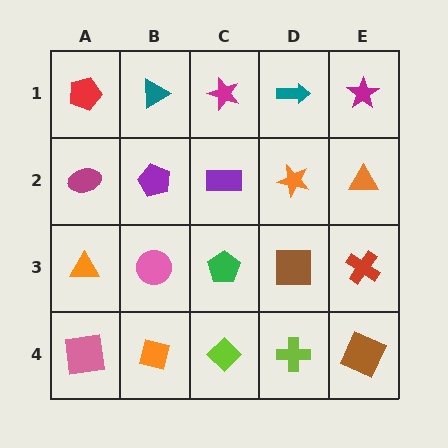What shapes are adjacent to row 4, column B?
A pink circle (row 3, column B), a pink square (row 4, column A), a lime diamond (row 4, column C).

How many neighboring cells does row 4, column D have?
3.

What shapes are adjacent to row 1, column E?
An orange triangle (row 2, column E), a teal arrow (row 1, column D).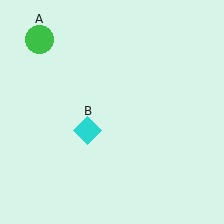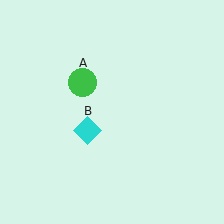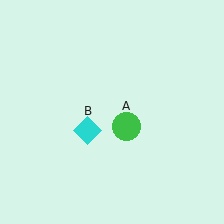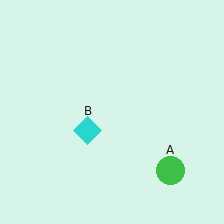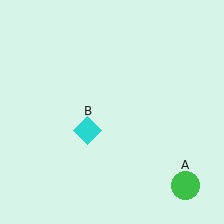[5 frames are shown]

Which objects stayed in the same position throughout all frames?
Cyan diamond (object B) remained stationary.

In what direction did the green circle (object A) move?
The green circle (object A) moved down and to the right.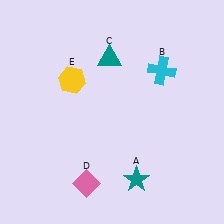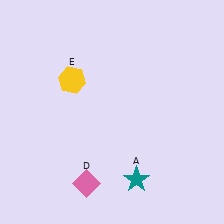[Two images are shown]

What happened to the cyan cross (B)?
The cyan cross (B) was removed in Image 2. It was in the top-right area of Image 1.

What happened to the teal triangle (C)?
The teal triangle (C) was removed in Image 2. It was in the top-left area of Image 1.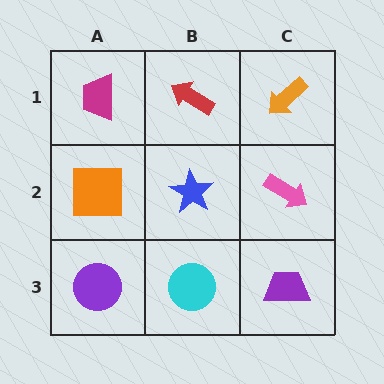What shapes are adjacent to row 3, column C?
A pink arrow (row 2, column C), a cyan circle (row 3, column B).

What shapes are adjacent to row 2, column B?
A red arrow (row 1, column B), a cyan circle (row 3, column B), an orange square (row 2, column A), a pink arrow (row 2, column C).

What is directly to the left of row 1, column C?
A red arrow.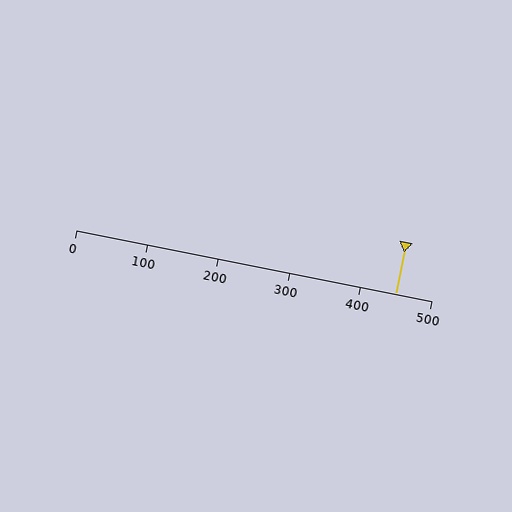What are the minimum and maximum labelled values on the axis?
The axis runs from 0 to 500.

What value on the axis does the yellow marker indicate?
The marker indicates approximately 450.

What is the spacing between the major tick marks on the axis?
The major ticks are spaced 100 apart.